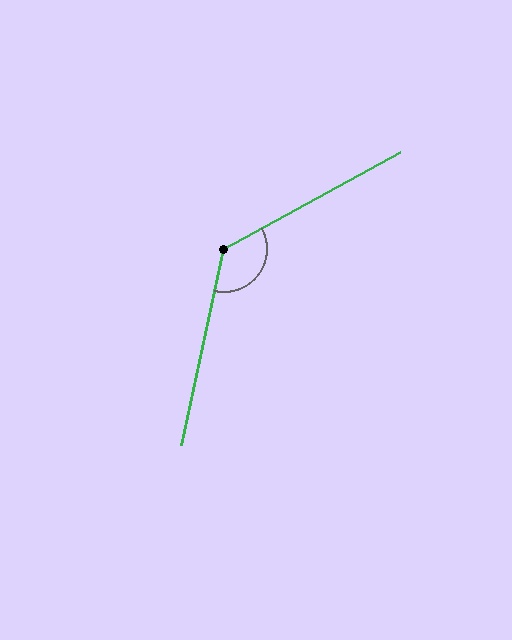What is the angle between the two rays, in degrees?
Approximately 131 degrees.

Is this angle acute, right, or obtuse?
It is obtuse.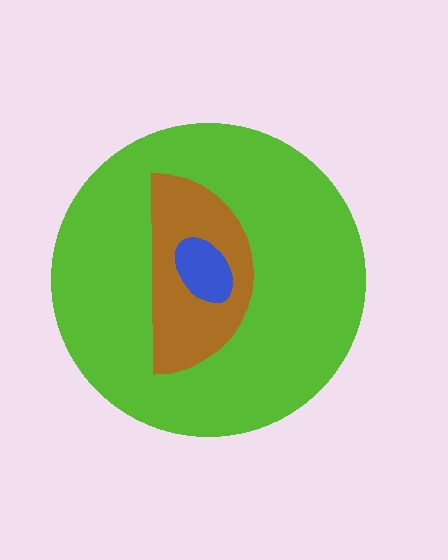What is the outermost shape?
The lime circle.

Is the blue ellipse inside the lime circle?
Yes.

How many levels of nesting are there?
3.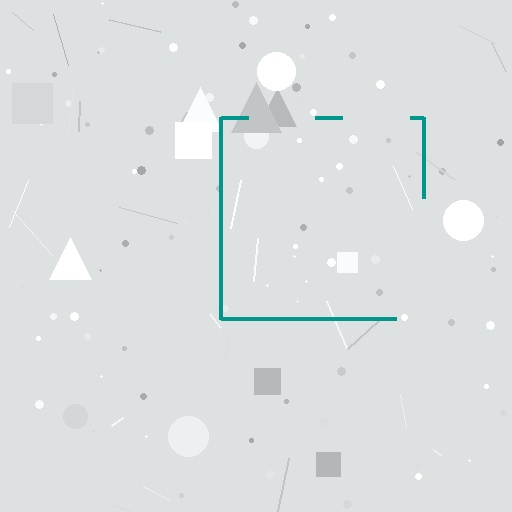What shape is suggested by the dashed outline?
The dashed outline suggests a square.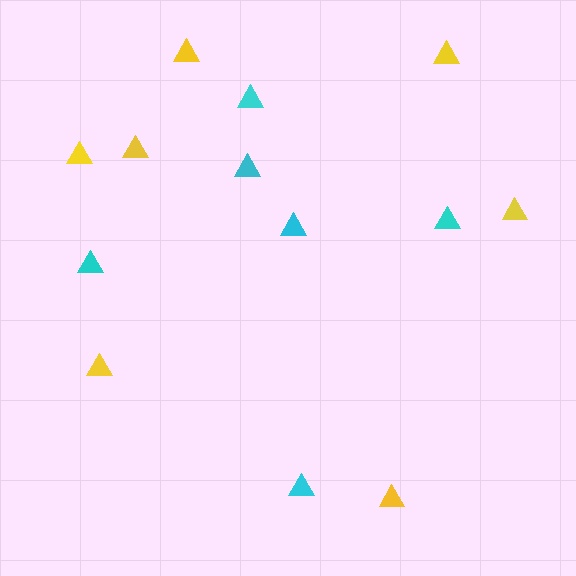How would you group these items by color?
There are 2 groups: one group of yellow triangles (7) and one group of cyan triangles (6).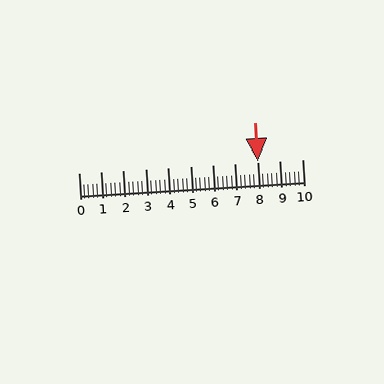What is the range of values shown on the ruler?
The ruler shows values from 0 to 10.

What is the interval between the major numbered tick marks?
The major tick marks are spaced 1 units apart.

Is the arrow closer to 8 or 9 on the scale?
The arrow is closer to 8.